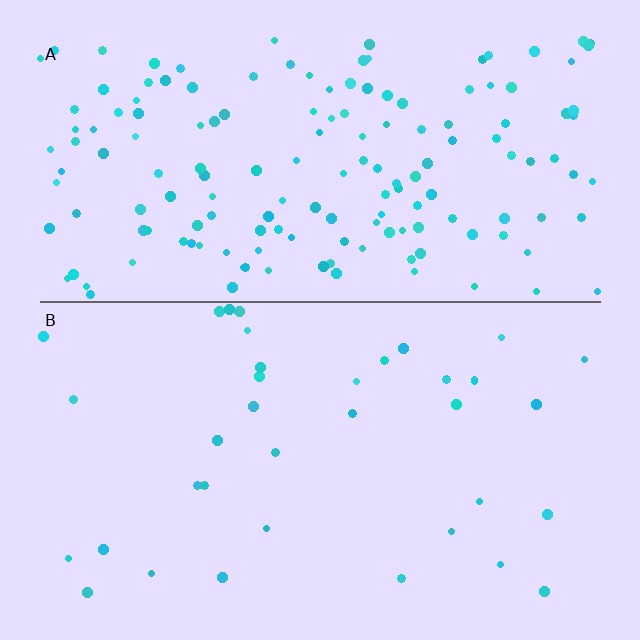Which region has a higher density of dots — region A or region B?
A (the top).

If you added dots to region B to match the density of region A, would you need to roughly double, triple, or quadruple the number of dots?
Approximately quadruple.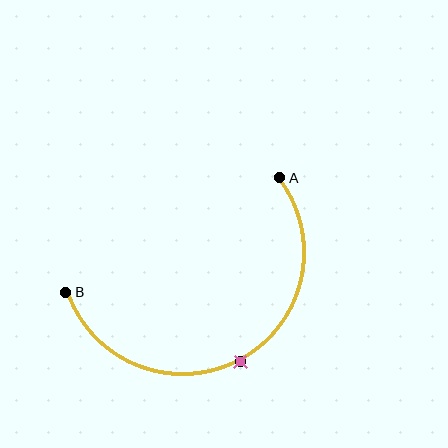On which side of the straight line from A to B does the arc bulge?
The arc bulges below the straight line connecting A and B.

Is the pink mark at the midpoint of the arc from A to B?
Yes. The pink mark lies on the arc at equal arc-length from both A and B — it is the arc midpoint.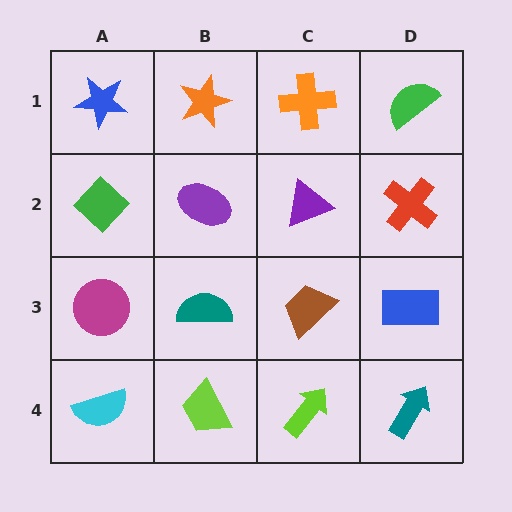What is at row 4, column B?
A lime trapezoid.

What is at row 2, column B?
A purple ellipse.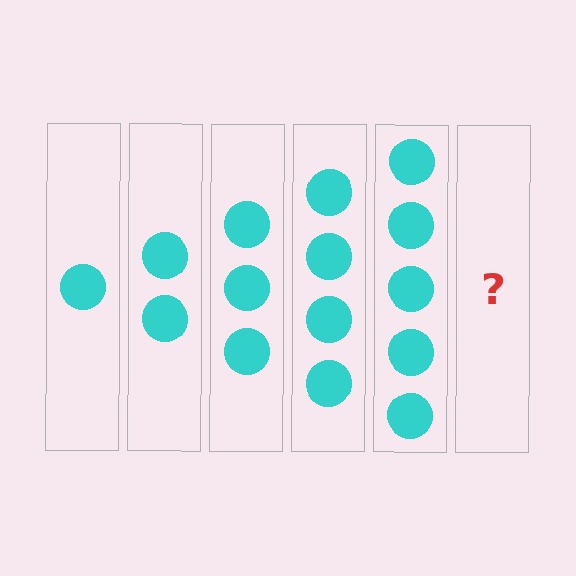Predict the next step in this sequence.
The next step is 6 circles.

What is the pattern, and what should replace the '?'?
The pattern is that each step adds one more circle. The '?' should be 6 circles.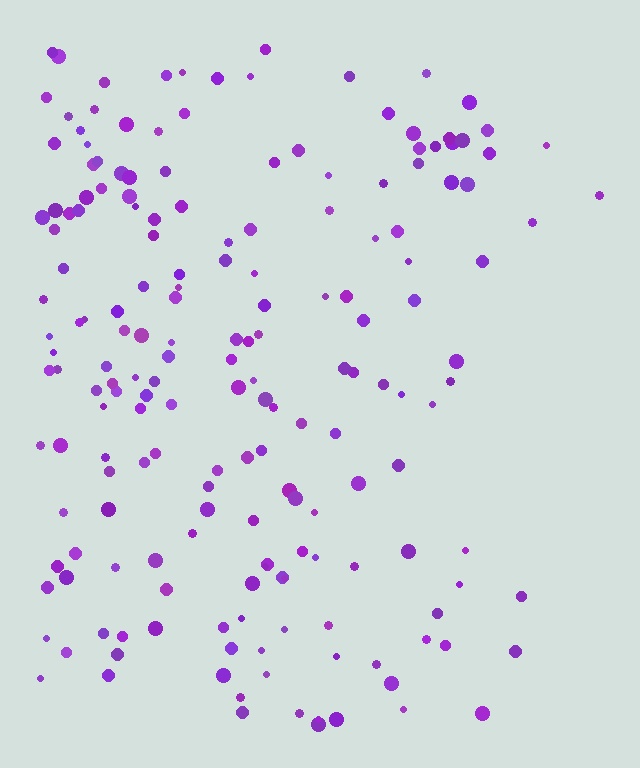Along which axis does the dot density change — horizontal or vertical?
Horizontal.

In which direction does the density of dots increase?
From right to left, with the left side densest.